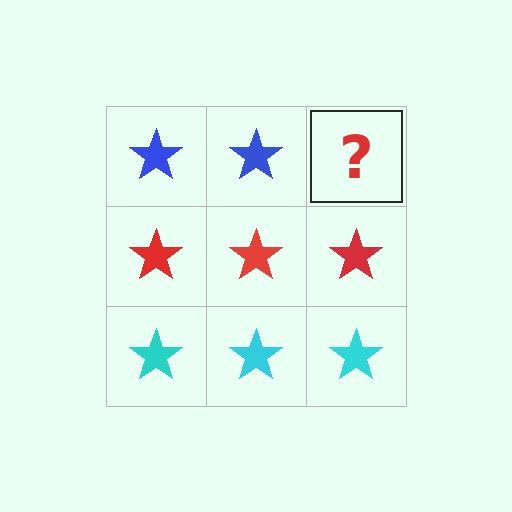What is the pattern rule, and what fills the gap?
The rule is that each row has a consistent color. The gap should be filled with a blue star.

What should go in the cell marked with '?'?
The missing cell should contain a blue star.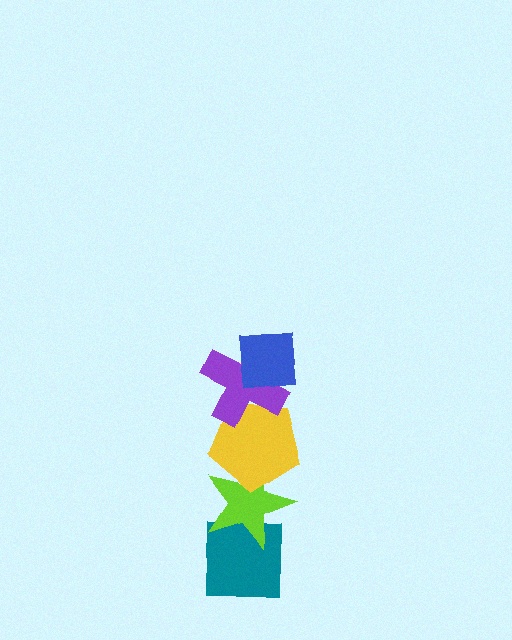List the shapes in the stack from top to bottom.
From top to bottom: the blue square, the purple cross, the yellow pentagon, the lime star, the teal square.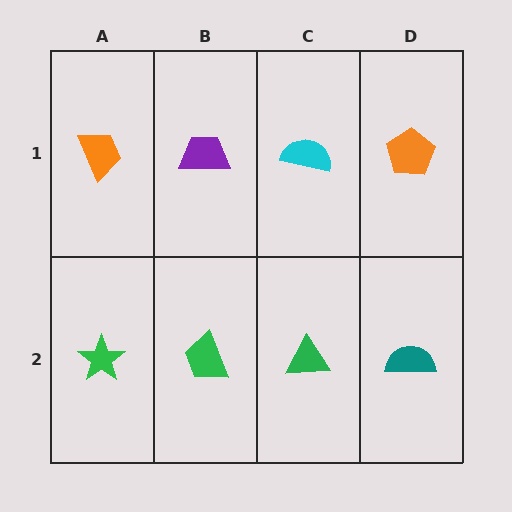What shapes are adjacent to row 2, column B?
A purple trapezoid (row 1, column B), a green star (row 2, column A), a green triangle (row 2, column C).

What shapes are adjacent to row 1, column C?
A green triangle (row 2, column C), a purple trapezoid (row 1, column B), an orange pentagon (row 1, column D).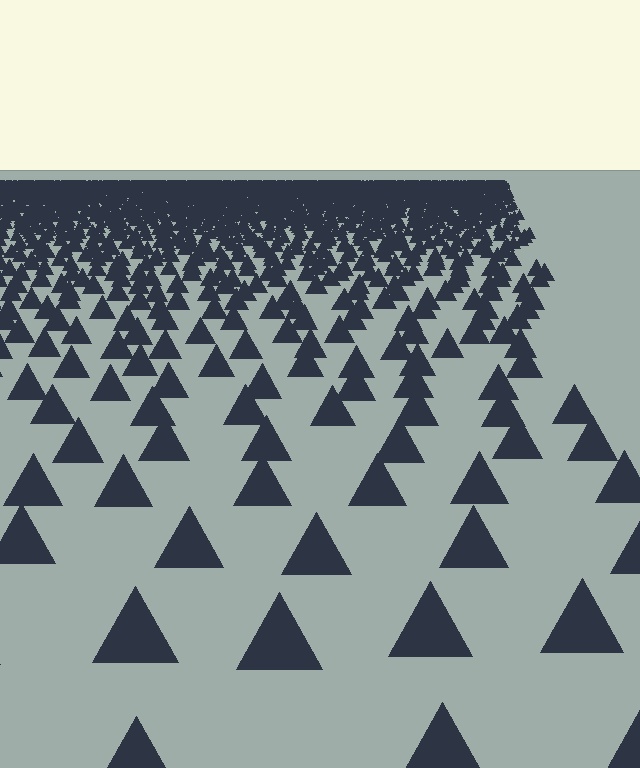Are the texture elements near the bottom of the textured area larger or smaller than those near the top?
Larger. Near the bottom, elements are closer to the viewer and appear at a bigger on-screen size.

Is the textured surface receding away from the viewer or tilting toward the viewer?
The surface is receding away from the viewer. Texture elements get smaller and denser toward the top.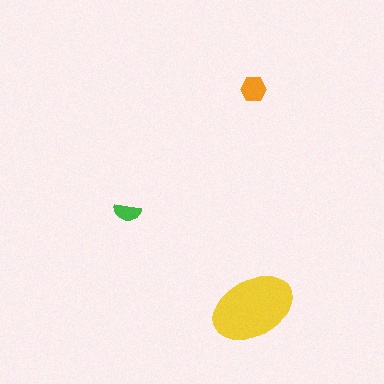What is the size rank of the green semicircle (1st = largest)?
3rd.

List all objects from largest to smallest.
The yellow ellipse, the orange hexagon, the green semicircle.